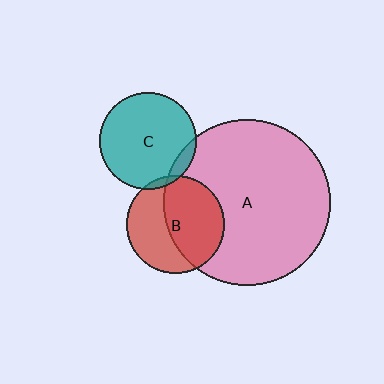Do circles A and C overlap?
Yes.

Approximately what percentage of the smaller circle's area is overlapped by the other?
Approximately 10%.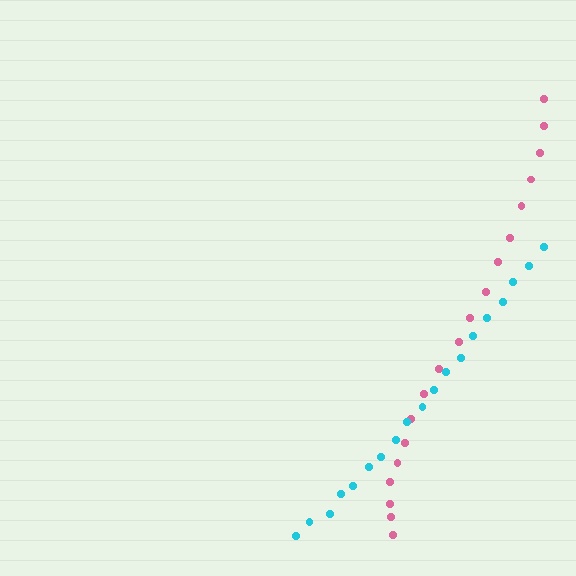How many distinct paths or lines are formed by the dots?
There are 2 distinct paths.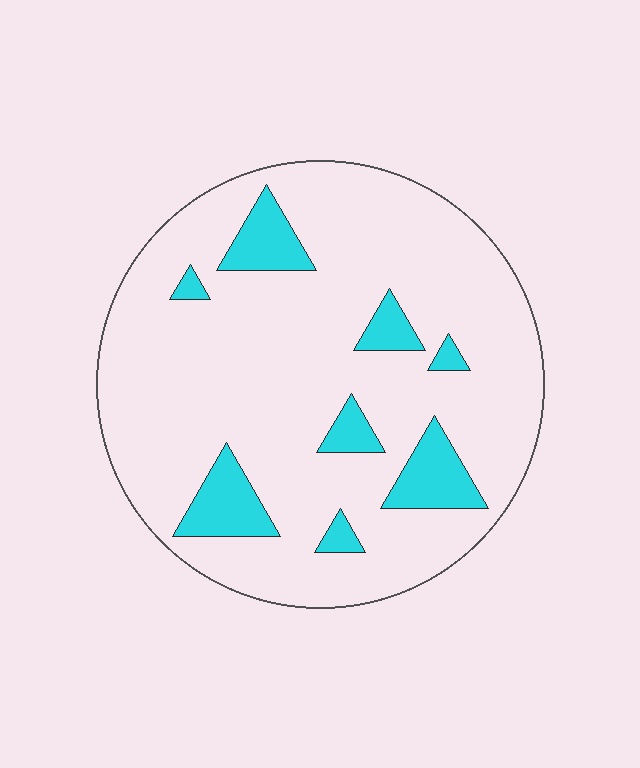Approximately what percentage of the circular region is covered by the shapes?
Approximately 15%.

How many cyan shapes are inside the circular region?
8.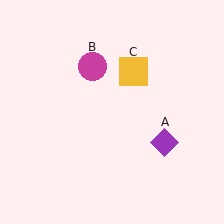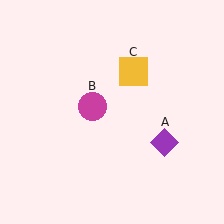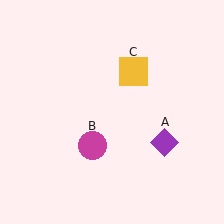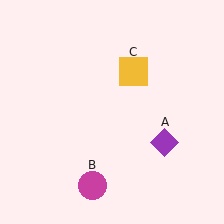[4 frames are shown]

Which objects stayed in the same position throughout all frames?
Purple diamond (object A) and yellow square (object C) remained stationary.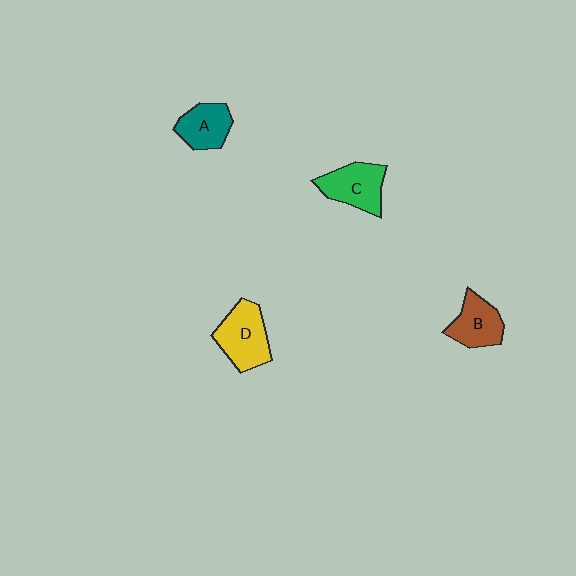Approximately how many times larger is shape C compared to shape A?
Approximately 1.2 times.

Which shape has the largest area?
Shape D (yellow).